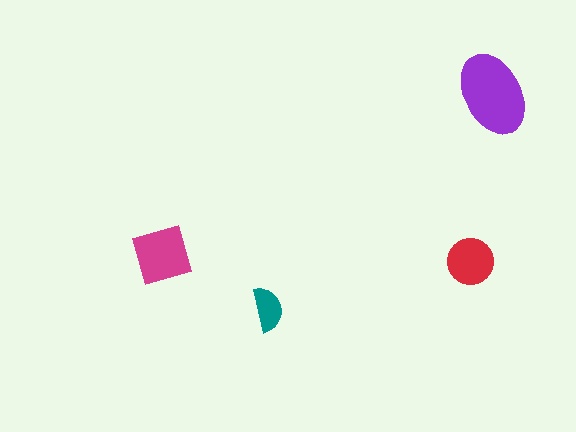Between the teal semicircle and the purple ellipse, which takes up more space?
The purple ellipse.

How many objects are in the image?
There are 4 objects in the image.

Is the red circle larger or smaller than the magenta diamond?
Smaller.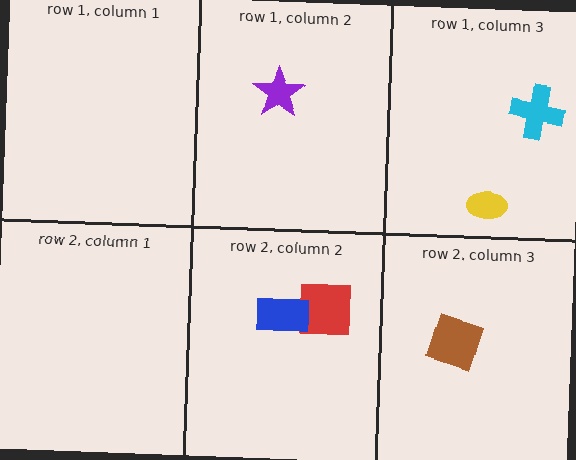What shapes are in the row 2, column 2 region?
The red square, the blue rectangle.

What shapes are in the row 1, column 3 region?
The cyan cross, the yellow ellipse.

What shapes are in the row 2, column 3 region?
The brown diamond.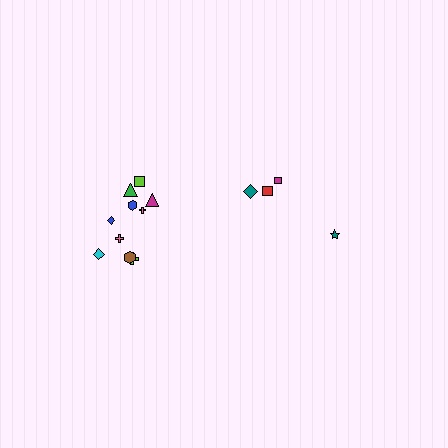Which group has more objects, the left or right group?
The left group.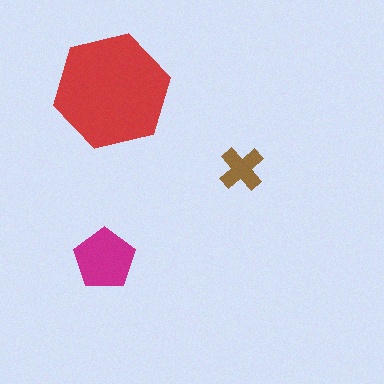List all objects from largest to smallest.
The red hexagon, the magenta pentagon, the brown cross.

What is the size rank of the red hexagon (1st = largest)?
1st.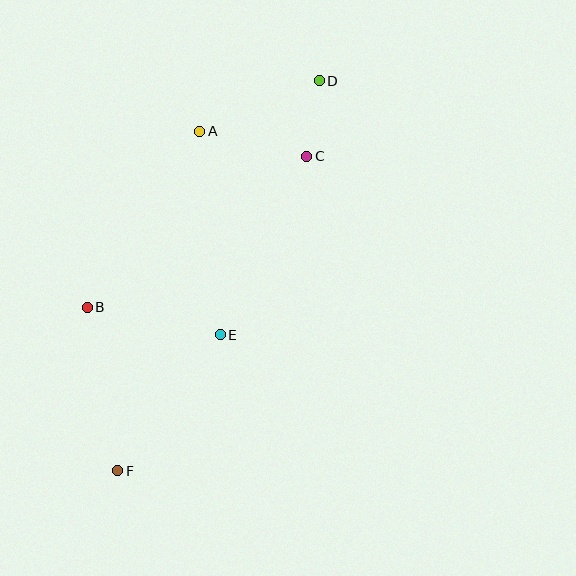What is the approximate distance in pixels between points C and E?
The distance between C and E is approximately 198 pixels.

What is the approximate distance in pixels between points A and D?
The distance between A and D is approximately 130 pixels.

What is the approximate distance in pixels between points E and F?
The distance between E and F is approximately 170 pixels.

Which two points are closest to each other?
Points C and D are closest to each other.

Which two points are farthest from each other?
Points D and F are farthest from each other.